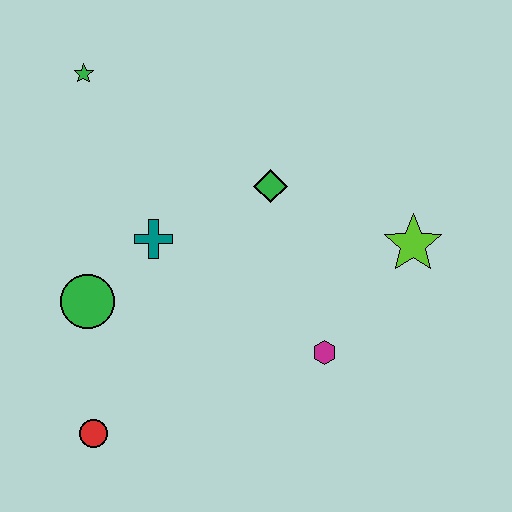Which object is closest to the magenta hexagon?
The lime star is closest to the magenta hexagon.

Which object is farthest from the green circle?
The lime star is farthest from the green circle.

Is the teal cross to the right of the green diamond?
No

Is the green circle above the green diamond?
No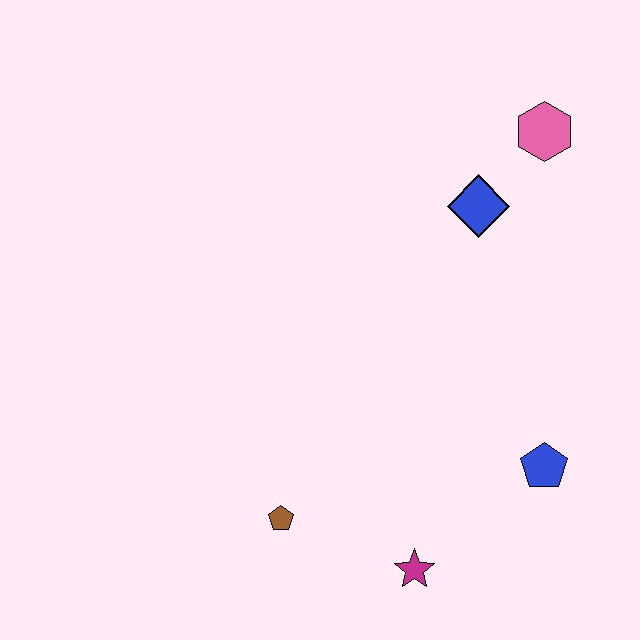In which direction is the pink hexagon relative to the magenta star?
The pink hexagon is above the magenta star.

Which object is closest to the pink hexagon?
The blue diamond is closest to the pink hexagon.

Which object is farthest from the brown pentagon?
The pink hexagon is farthest from the brown pentagon.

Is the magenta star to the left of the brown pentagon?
No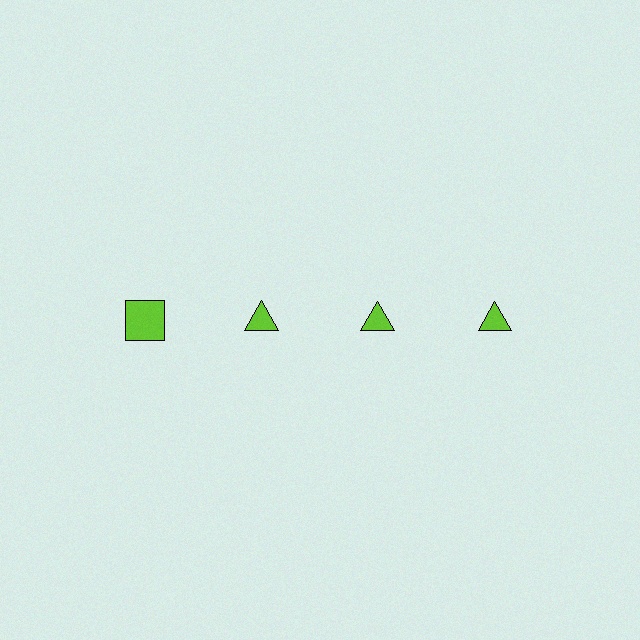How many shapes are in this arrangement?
There are 4 shapes arranged in a grid pattern.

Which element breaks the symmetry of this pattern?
The lime square in the top row, leftmost column breaks the symmetry. All other shapes are lime triangles.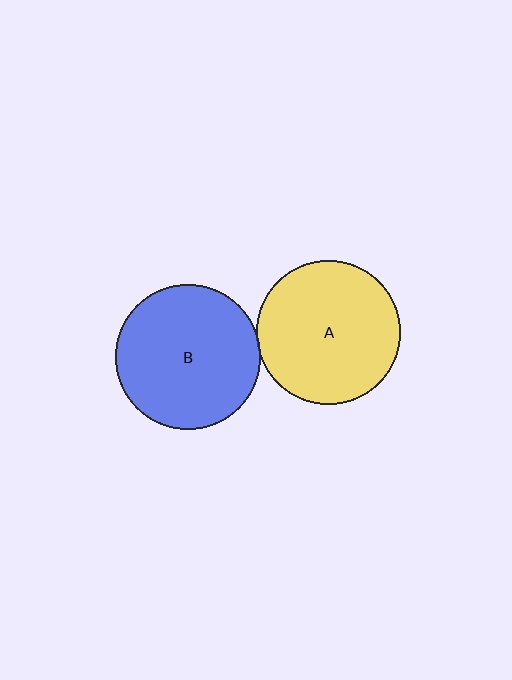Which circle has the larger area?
Circle B (blue).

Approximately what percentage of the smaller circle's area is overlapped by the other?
Approximately 5%.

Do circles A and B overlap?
Yes.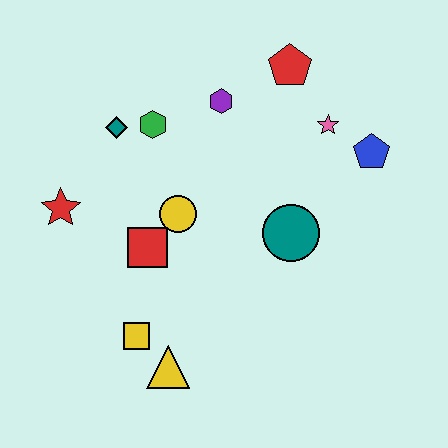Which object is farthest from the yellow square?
The red pentagon is farthest from the yellow square.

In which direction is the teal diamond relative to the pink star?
The teal diamond is to the left of the pink star.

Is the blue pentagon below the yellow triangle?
No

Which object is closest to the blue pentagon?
The pink star is closest to the blue pentagon.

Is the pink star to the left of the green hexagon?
No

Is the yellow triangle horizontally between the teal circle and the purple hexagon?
No